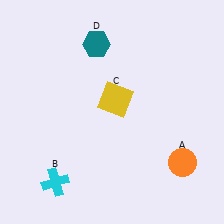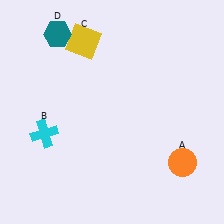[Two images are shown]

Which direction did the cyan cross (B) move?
The cyan cross (B) moved up.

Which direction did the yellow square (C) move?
The yellow square (C) moved up.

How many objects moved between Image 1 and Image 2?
3 objects moved between the two images.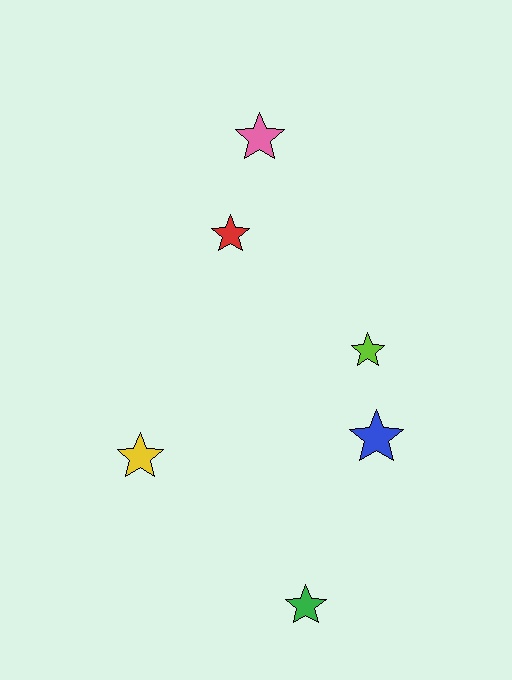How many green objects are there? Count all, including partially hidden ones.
There is 1 green object.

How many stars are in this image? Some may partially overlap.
There are 6 stars.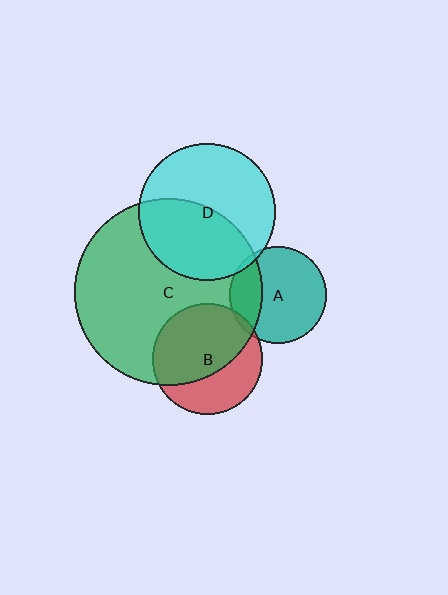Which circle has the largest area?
Circle C (green).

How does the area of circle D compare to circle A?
Approximately 2.0 times.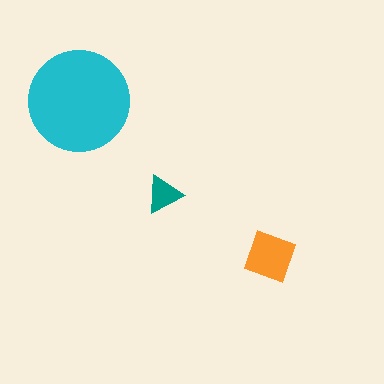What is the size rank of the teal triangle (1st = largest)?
3rd.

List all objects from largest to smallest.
The cyan circle, the orange diamond, the teal triangle.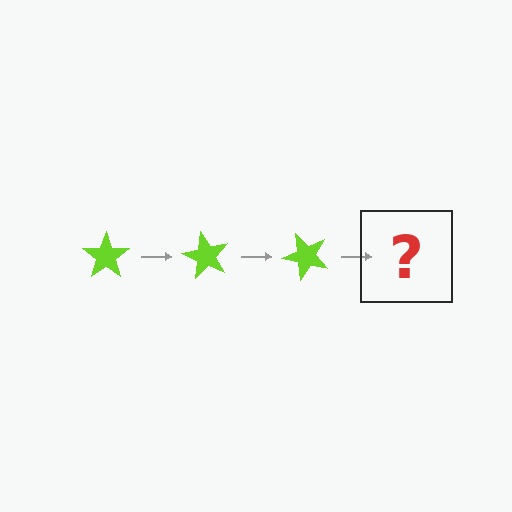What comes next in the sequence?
The next element should be a lime star rotated 180 degrees.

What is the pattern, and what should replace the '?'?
The pattern is that the star rotates 60 degrees each step. The '?' should be a lime star rotated 180 degrees.